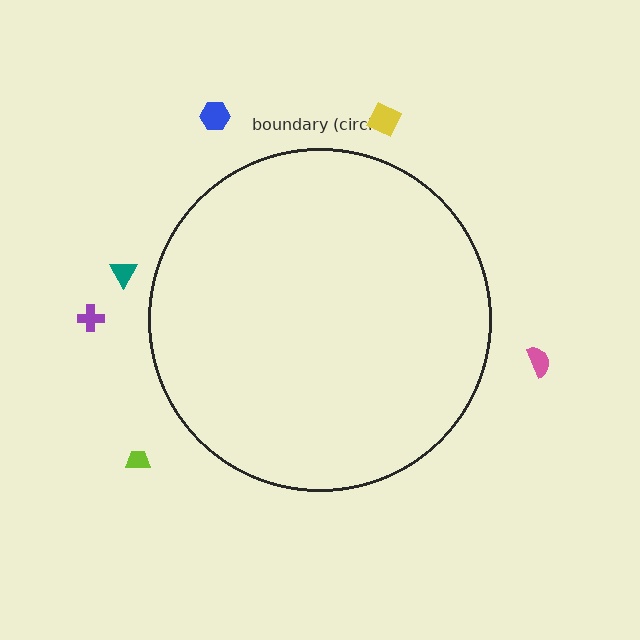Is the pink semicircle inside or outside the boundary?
Outside.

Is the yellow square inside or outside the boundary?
Outside.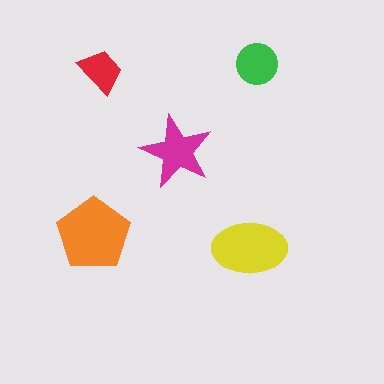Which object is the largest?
The orange pentagon.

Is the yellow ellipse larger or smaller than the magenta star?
Larger.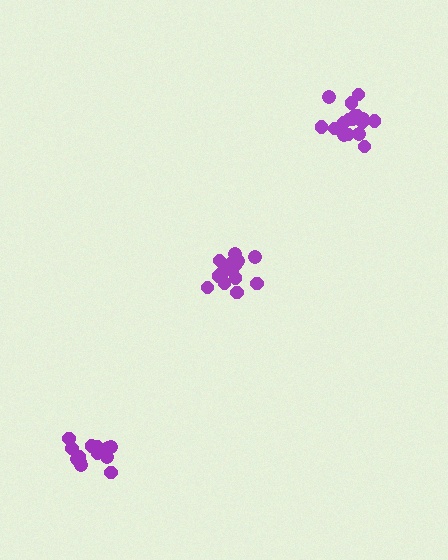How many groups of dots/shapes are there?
There are 3 groups.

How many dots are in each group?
Group 1: 16 dots, Group 2: 19 dots, Group 3: 14 dots (49 total).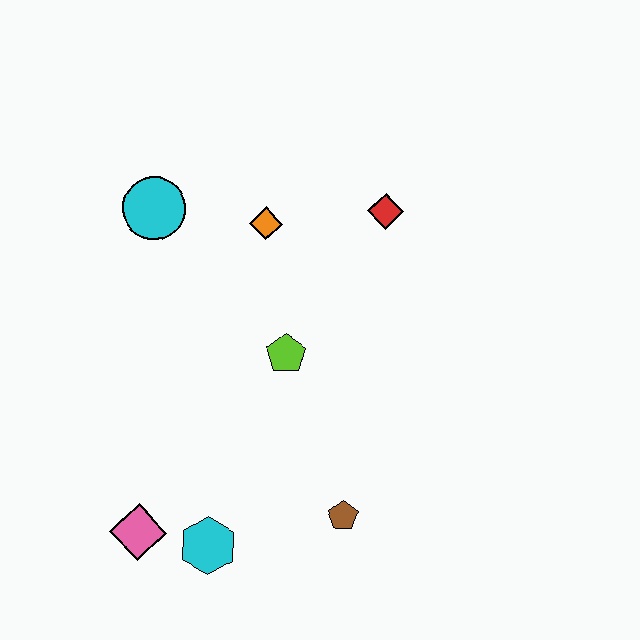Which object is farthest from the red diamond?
The pink diamond is farthest from the red diamond.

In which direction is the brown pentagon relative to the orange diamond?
The brown pentagon is below the orange diamond.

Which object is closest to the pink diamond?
The cyan hexagon is closest to the pink diamond.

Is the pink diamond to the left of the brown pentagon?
Yes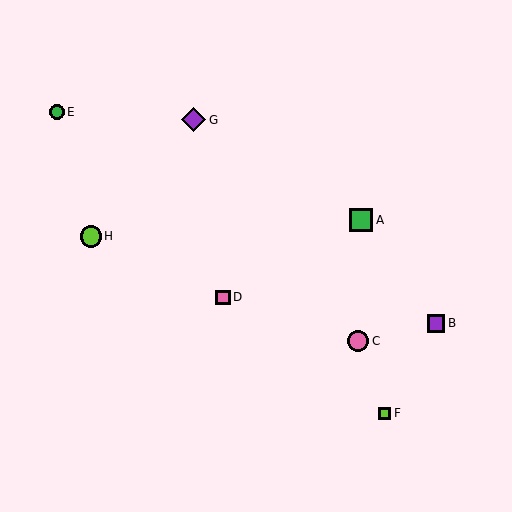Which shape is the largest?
The purple diamond (labeled G) is the largest.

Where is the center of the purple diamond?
The center of the purple diamond is at (194, 120).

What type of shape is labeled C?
Shape C is a pink circle.